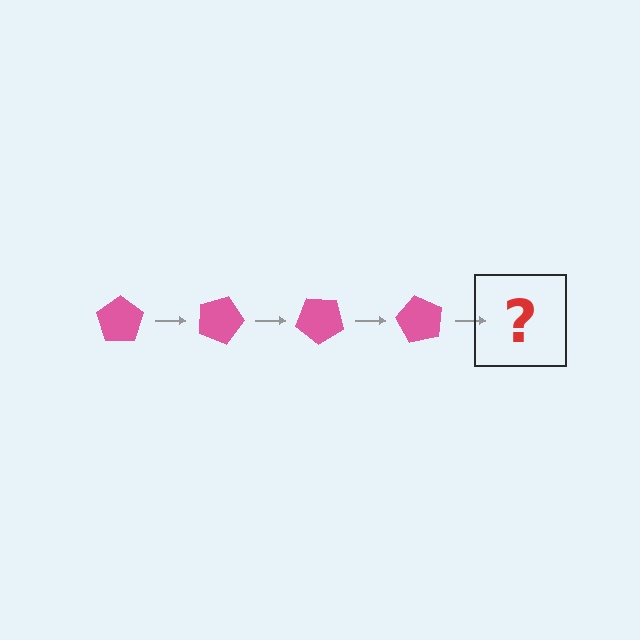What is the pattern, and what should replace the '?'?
The pattern is that the pentagon rotates 20 degrees each step. The '?' should be a pink pentagon rotated 80 degrees.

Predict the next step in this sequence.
The next step is a pink pentagon rotated 80 degrees.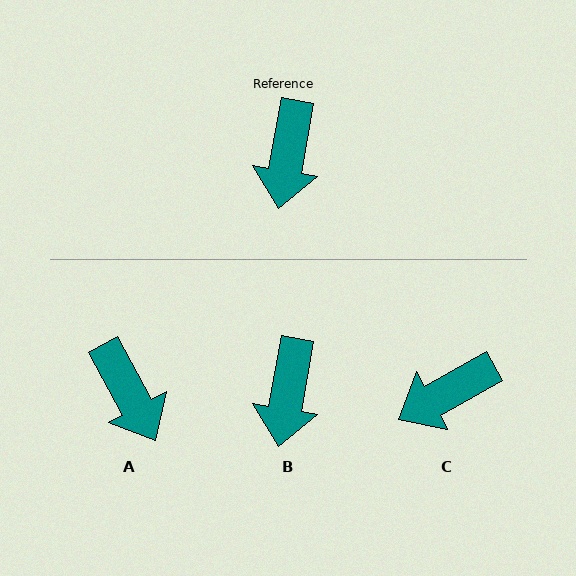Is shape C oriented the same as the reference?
No, it is off by about 52 degrees.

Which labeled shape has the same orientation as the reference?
B.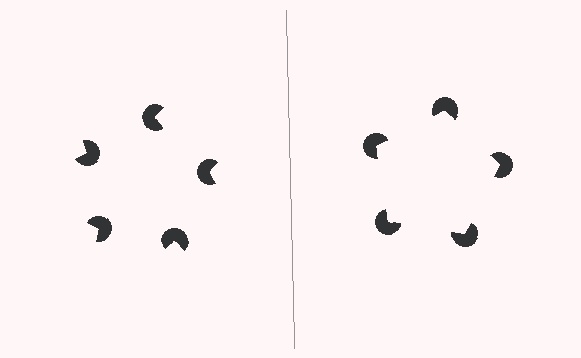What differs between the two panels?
The pac-man discs are positioned identically on both sides; only the wedge orientations differ. On the right they align to a pentagon; on the left they are misaligned.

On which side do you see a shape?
An illusory pentagon appears on the right side. On the left side the wedge cuts are rotated, so no coherent shape forms.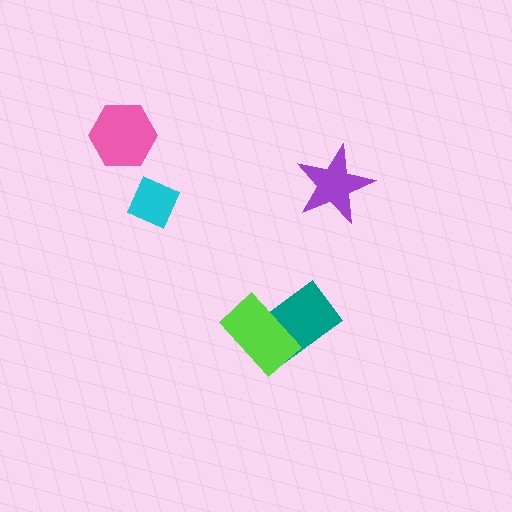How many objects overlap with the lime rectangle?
1 object overlaps with the lime rectangle.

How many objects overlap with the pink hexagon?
0 objects overlap with the pink hexagon.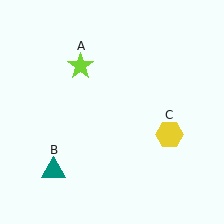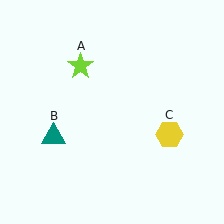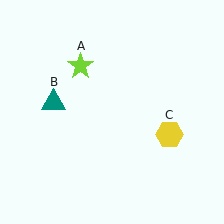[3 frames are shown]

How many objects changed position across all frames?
1 object changed position: teal triangle (object B).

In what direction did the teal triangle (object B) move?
The teal triangle (object B) moved up.